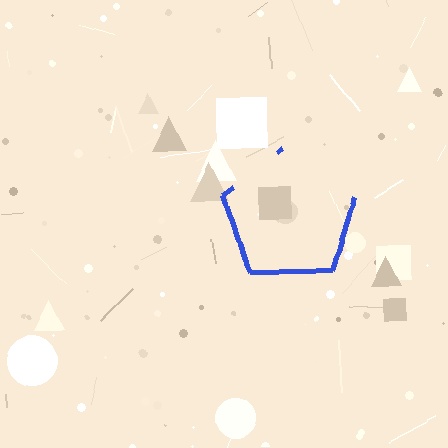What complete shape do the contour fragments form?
The contour fragments form a pentagon.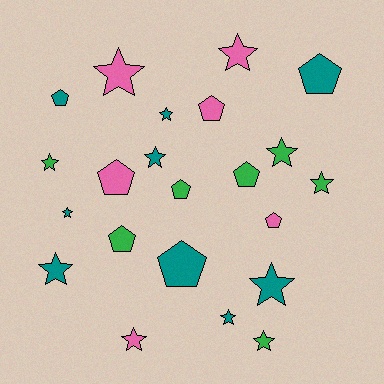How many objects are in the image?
There are 22 objects.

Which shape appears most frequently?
Star, with 13 objects.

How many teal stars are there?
There are 6 teal stars.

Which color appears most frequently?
Teal, with 9 objects.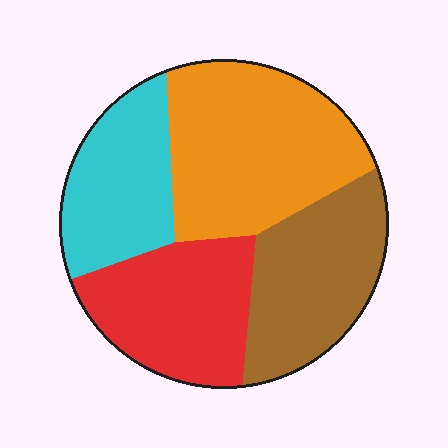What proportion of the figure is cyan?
Cyan covers 20% of the figure.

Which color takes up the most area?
Orange, at roughly 35%.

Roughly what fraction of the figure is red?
Red takes up about one quarter (1/4) of the figure.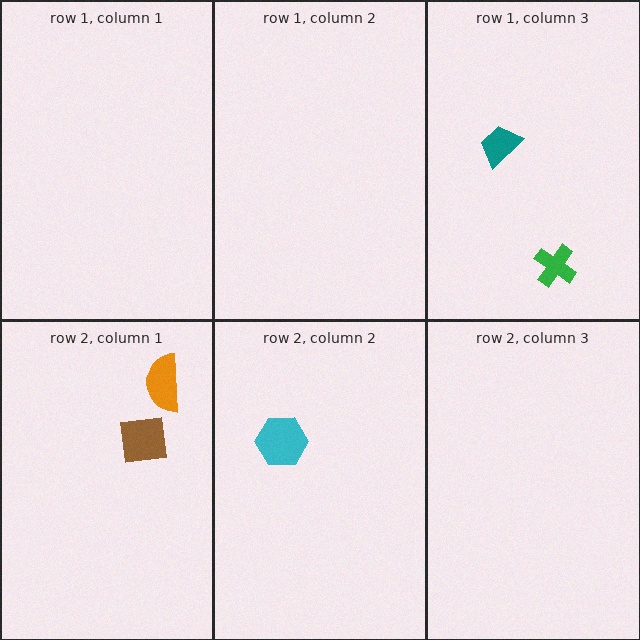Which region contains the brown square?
The row 2, column 1 region.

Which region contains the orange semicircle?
The row 2, column 1 region.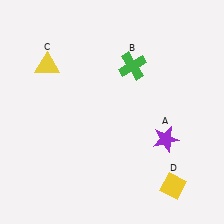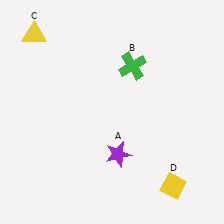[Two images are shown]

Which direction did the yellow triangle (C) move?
The yellow triangle (C) moved up.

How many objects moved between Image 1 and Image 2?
2 objects moved between the two images.